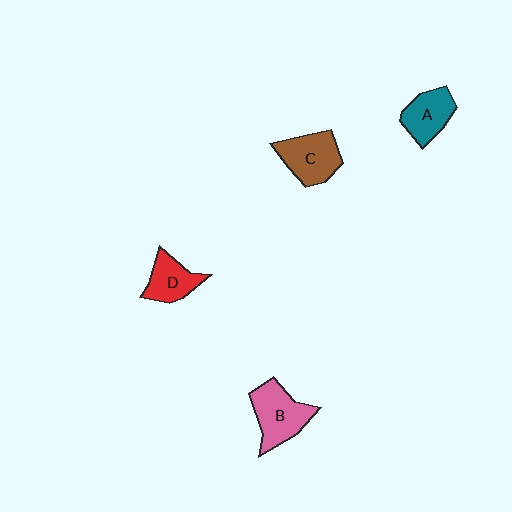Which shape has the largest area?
Shape B (pink).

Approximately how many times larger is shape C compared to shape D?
Approximately 1.3 times.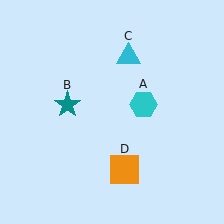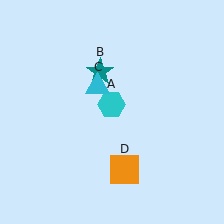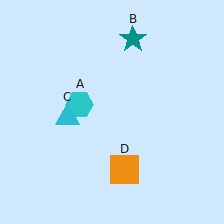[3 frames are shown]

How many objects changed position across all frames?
3 objects changed position: cyan hexagon (object A), teal star (object B), cyan triangle (object C).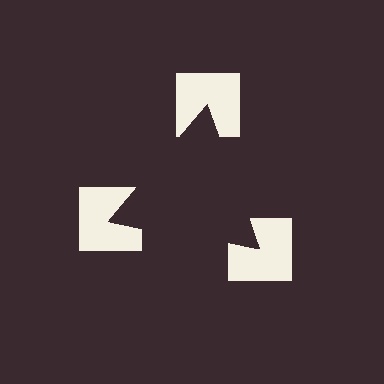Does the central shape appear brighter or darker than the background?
It typically appears slightly darker than the background, even though no actual brightness change is drawn.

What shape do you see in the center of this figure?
An illusory triangle — its edges are inferred from the aligned wedge cuts in the notched squares, not physically drawn.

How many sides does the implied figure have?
3 sides.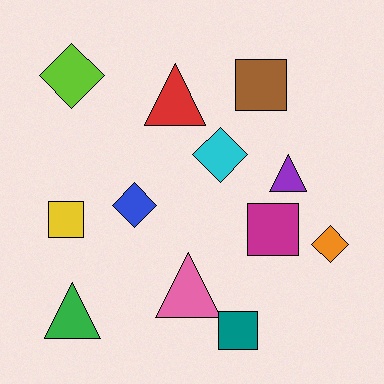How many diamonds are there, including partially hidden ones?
There are 4 diamonds.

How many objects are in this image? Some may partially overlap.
There are 12 objects.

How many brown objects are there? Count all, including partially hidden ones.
There is 1 brown object.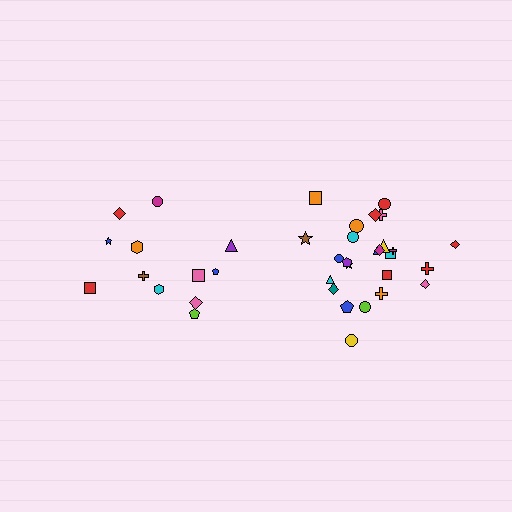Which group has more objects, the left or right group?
The right group.